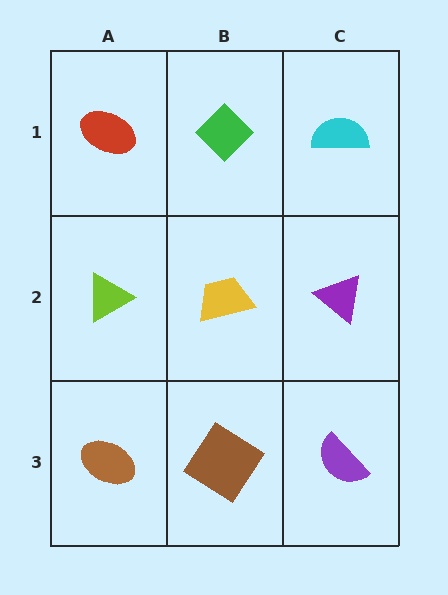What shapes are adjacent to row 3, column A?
A lime triangle (row 2, column A), a brown diamond (row 3, column B).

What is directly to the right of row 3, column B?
A purple semicircle.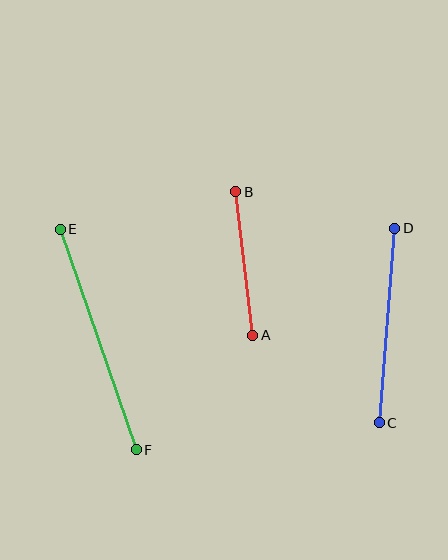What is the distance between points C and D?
The distance is approximately 195 pixels.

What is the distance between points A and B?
The distance is approximately 144 pixels.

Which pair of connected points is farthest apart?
Points E and F are farthest apart.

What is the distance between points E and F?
The distance is approximately 233 pixels.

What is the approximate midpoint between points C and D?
The midpoint is at approximately (387, 326) pixels.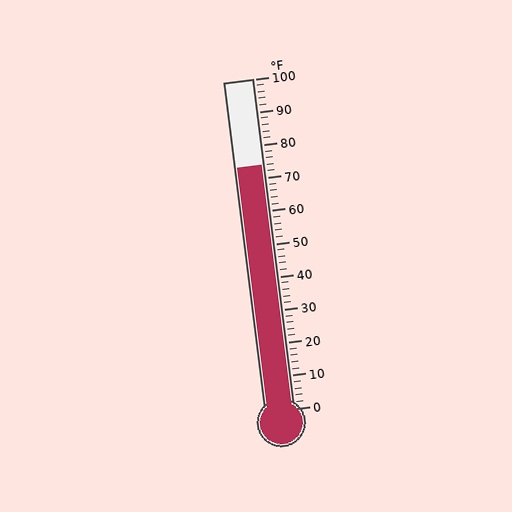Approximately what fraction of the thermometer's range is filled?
The thermometer is filled to approximately 75% of its range.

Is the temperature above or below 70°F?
The temperature is above 70°F.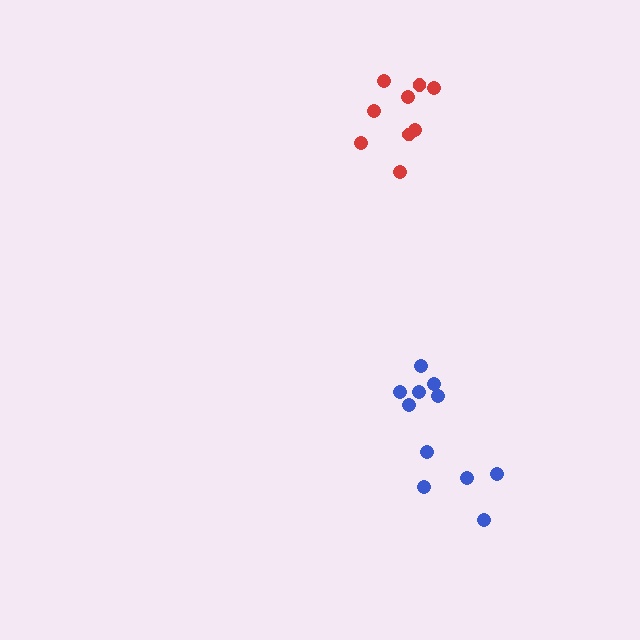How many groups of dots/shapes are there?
There are 2 groups.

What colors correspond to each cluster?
The clusters are colored: red, blue.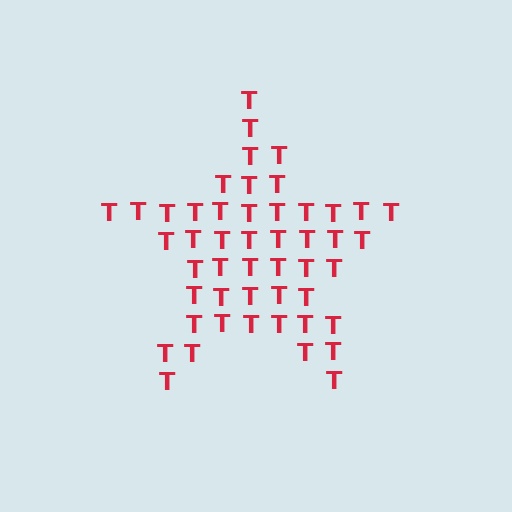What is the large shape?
The large shape is a star.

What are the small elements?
The small elements are letter T's.